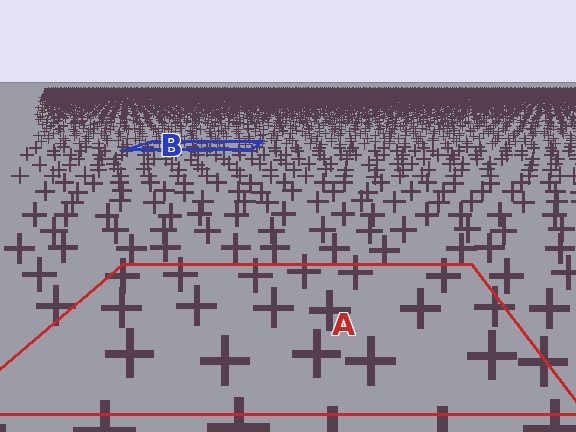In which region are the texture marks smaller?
The texture marks are smaller in region B, because it is farther away.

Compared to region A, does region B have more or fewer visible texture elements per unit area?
Region B has more texture elements per unit area — they are packed more densely because it is farther away.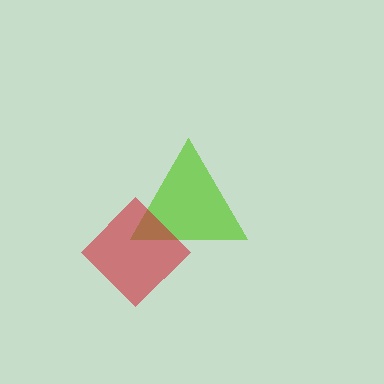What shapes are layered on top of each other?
The layered shapes are: a lime triangle, a red diamond.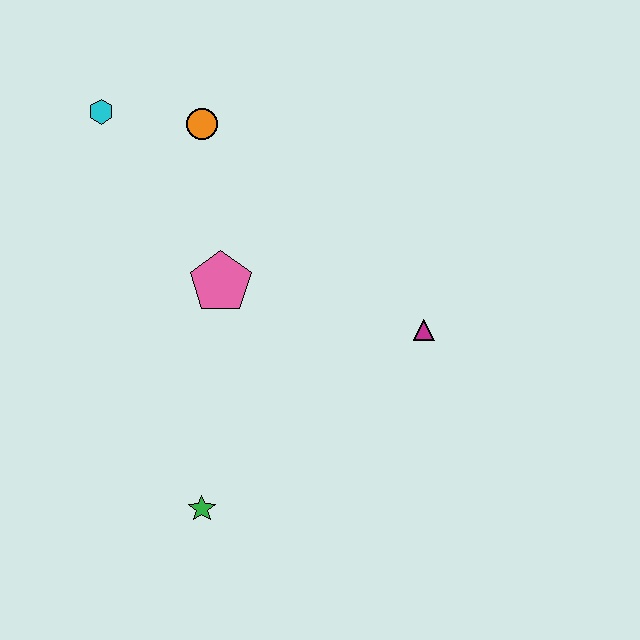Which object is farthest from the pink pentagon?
The green star is farthest from the pink pentagon.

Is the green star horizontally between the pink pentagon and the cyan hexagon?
Yes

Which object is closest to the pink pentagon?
The orange circle is closest to the pink pentagon.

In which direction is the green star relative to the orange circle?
The green star is below the orange circle.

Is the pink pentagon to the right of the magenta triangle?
No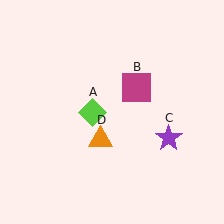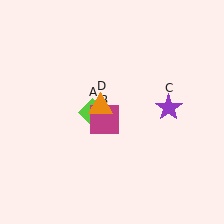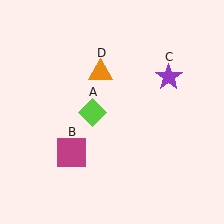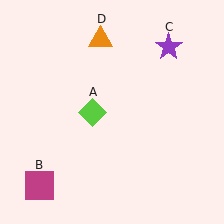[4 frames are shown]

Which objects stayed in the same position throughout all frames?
Lime diamond (object A) remained stationary.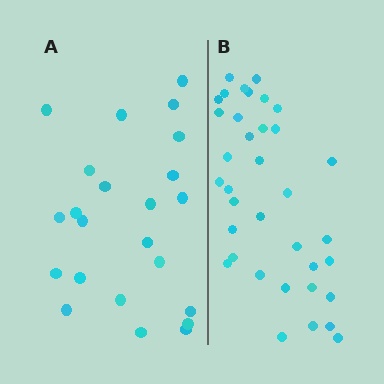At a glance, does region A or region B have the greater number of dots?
Region B (the right region) has more dots.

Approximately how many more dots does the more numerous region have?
Region B has approximately 15 more dots than region A.